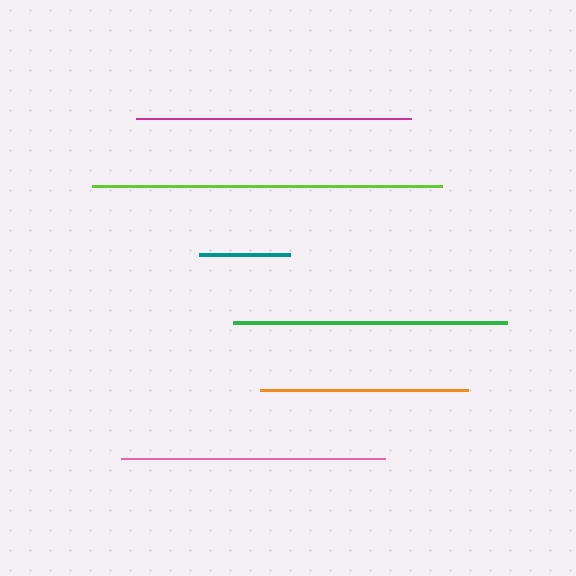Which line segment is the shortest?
The teal line is the shortest at approximately 91 pixels.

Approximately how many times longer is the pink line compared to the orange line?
The pink line is approximately 1.3 times the length of the orange line.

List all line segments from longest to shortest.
From longest to shortest: lime, green, magenta, pink, orange, teal.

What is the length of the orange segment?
The orange segment is approximately 208 pixels long.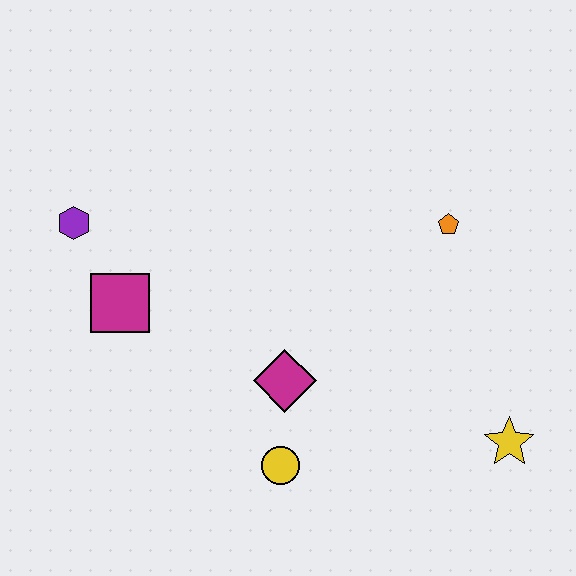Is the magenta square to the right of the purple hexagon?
Yes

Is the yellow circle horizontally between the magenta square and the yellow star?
Yes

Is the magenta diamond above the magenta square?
No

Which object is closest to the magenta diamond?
The yellow circle is closest to the magenta diamond.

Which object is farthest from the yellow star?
The purple hexagon is farthest from the yellow star.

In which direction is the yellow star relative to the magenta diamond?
The yellow star is to the right of the magenta diamond.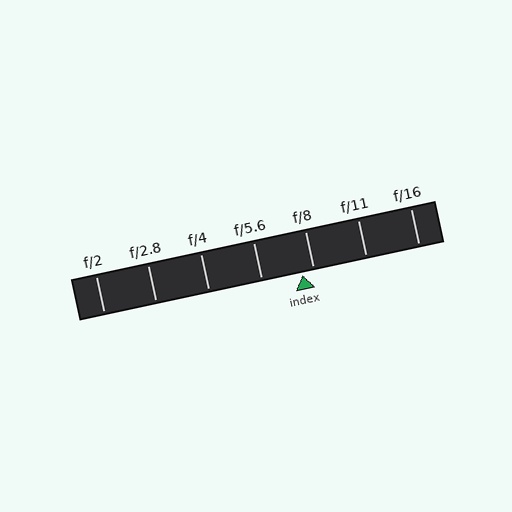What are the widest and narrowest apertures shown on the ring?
The widest aperture shown is f/2 and the narrowest is f/16.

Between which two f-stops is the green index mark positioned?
The index mark is between f/5.6 and f/8.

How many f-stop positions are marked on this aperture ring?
There are 7 f-stop positions marked.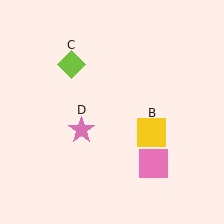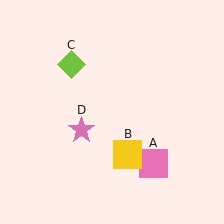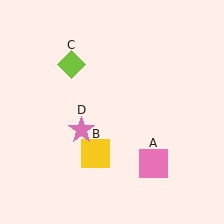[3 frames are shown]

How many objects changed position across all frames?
1 object changed position: yellow square (object B).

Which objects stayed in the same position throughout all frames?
Pink square (object A) and lime diamond (object C) and pink star (object D) remained stationary.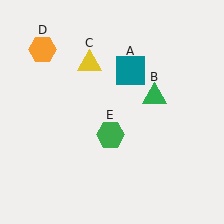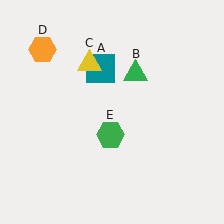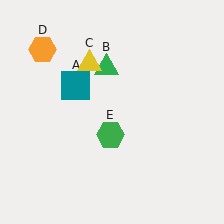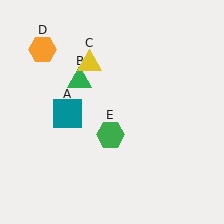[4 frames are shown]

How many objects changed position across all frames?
2 objects changed position: teal square (object A), green triangle (object B).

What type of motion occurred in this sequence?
The teal square (object A), green triangle (object B) rotated counterclockwise around the center of the scene.